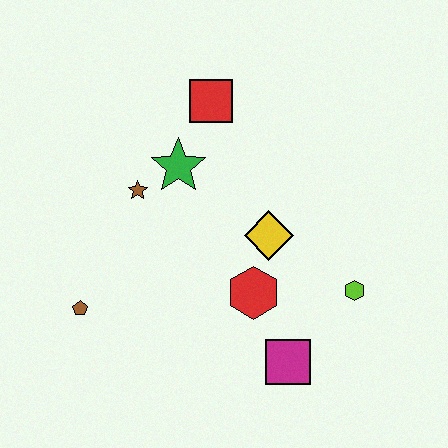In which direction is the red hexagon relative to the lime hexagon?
The red hexagon is to the left of the lime hexagon.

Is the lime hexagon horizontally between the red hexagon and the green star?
No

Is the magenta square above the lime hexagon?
No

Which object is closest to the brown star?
The green star is closest to the brown star.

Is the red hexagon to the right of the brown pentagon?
Yes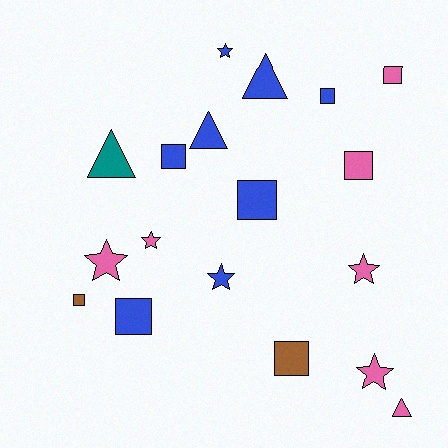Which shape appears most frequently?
Square, with 8 objects.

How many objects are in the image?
There are 18 objects.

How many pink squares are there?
There are 2 pink squares.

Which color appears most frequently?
Blue, with 8 objects.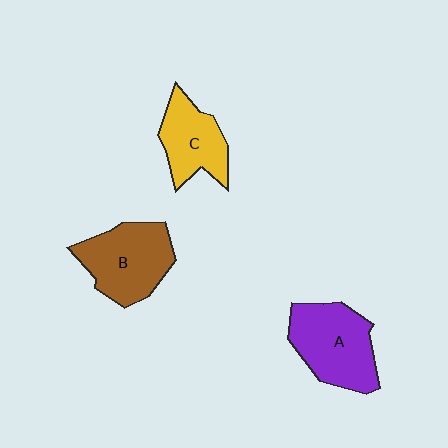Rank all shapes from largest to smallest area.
From largest to smallest: A (purple), B (brown), C (yellow).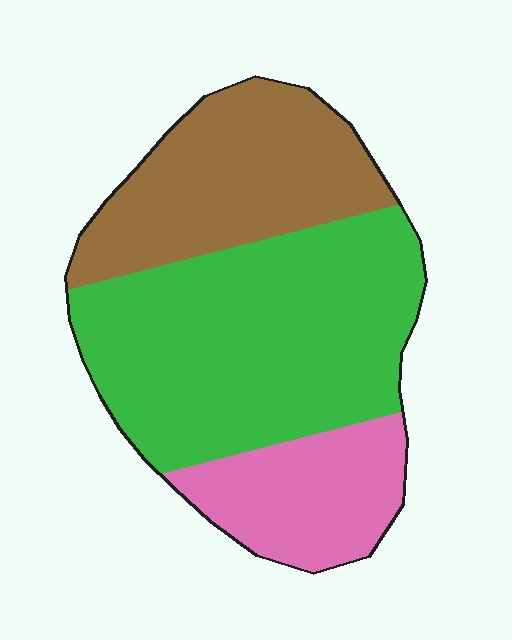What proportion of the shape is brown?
Brown covers roughly 30% of the shape.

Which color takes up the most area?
Green, at roughly 50%.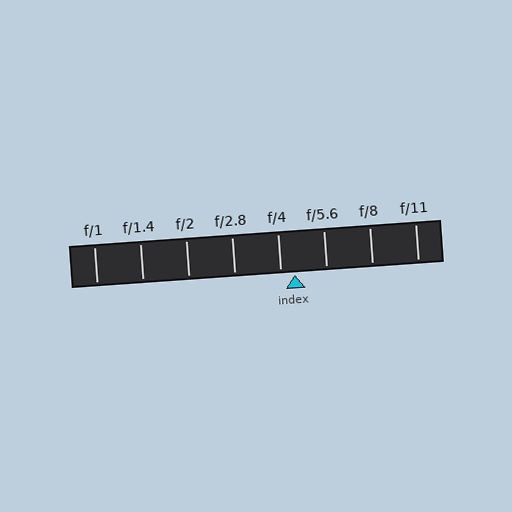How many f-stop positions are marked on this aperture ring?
There are 8 f-stop positions marked.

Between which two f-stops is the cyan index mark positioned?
The index mark is between f/4 and f/5.6.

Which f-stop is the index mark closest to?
The index mark is closest to f/4.